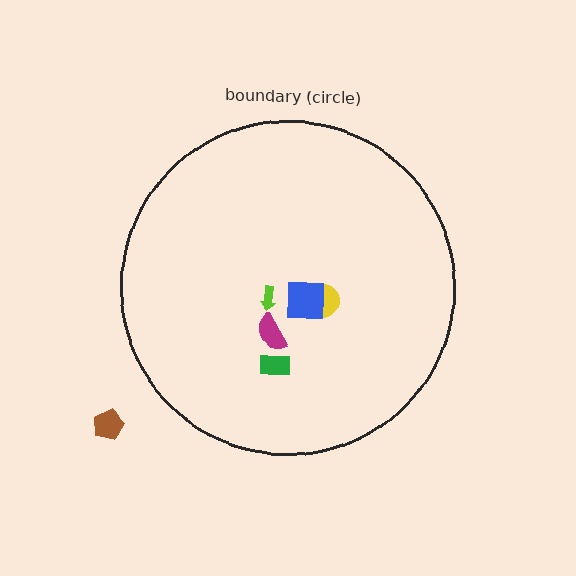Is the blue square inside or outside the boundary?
Inside.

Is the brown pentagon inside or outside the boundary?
Outside.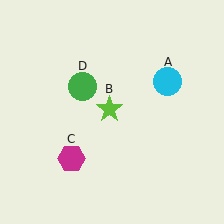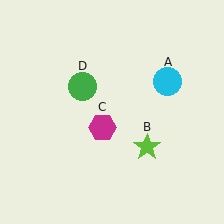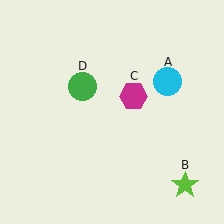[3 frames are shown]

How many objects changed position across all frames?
2 objects changed position: lime star (object B), magenta hexagon (object C).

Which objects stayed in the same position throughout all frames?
Cyan circle (object A) and green circle (object D) remained stationary.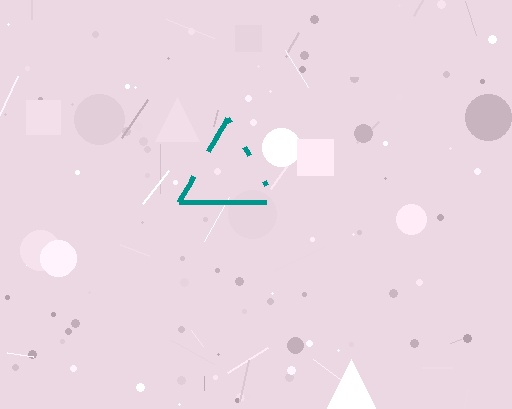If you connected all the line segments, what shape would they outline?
They would outline a triangle.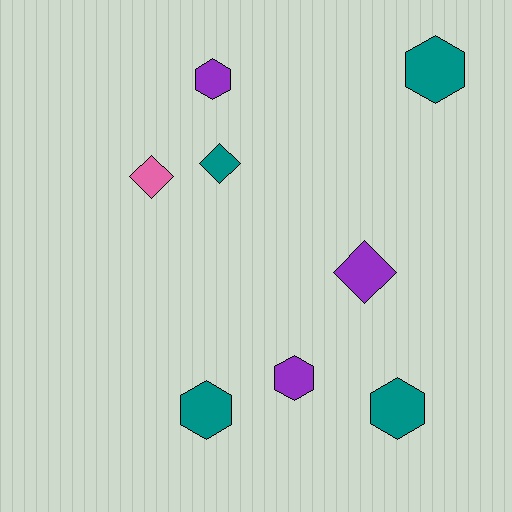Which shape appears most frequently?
Hexagon, with 5 objects.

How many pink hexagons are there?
There are no pink hexagons.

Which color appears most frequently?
Teal, with 4 objects.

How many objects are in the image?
There are 8 objects.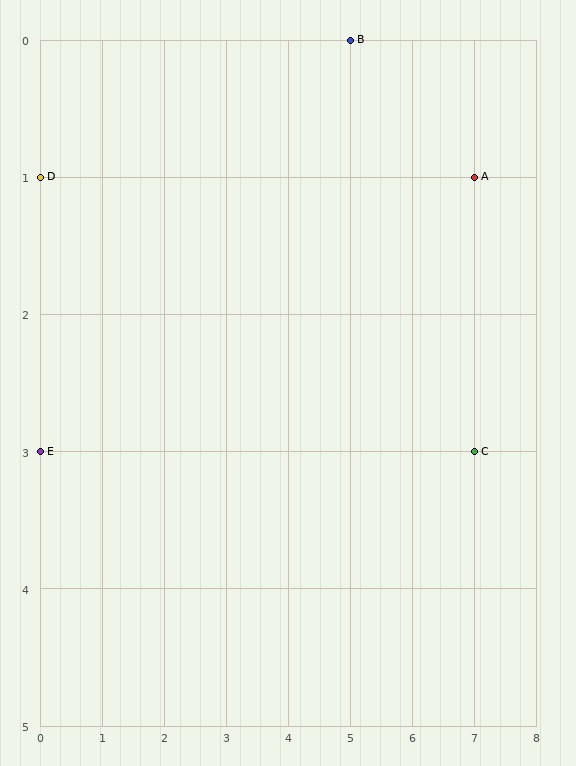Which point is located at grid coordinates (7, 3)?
Point C is at (7, 3).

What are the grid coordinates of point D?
Point D is at grid coordinates (0, 1).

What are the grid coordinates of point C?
Point C is at grid coordinates (7, 3).